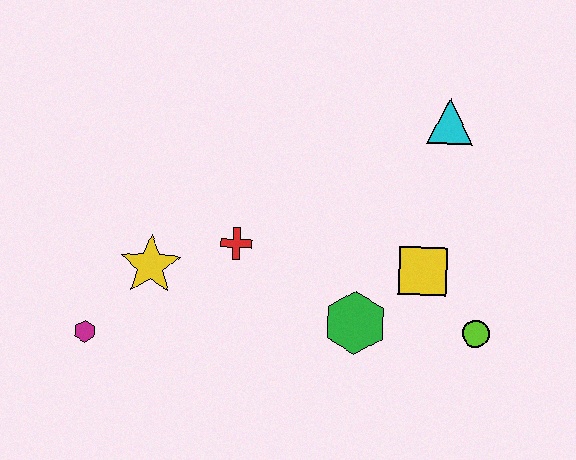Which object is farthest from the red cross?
The lime circle is farthest from the red cross.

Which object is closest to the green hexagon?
The yellow square is closest to the green hexagon.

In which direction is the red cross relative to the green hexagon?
The red cross is to the left of the green hexagon.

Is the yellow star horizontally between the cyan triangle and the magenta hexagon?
Yes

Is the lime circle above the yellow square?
No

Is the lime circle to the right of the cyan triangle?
Yes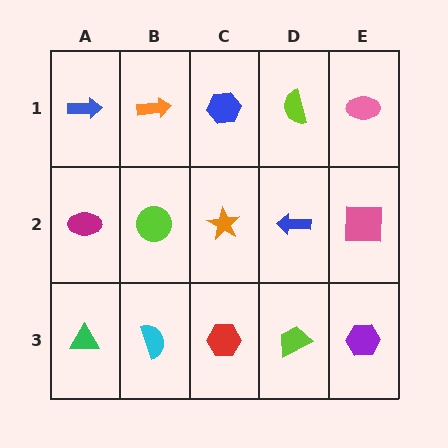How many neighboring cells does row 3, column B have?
3.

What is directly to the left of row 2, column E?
A blue arrow.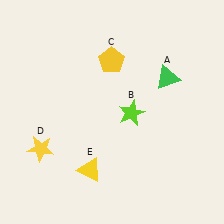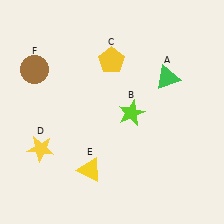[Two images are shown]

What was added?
A brown circle (F) was added in Image 2.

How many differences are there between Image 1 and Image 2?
There is 1 difference between the two images.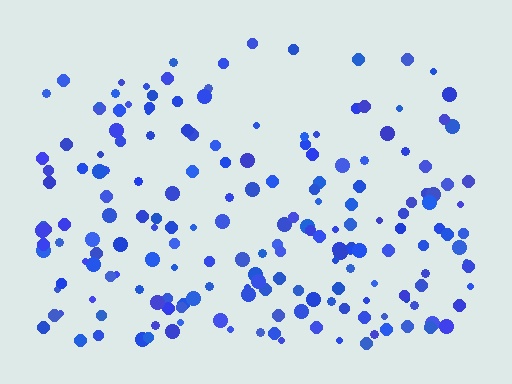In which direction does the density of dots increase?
From top to bottom, with the bottom side densest.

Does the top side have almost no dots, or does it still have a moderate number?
Still a moderate number, just noticeably fewer than the bottom.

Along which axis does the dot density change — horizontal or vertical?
Vertical.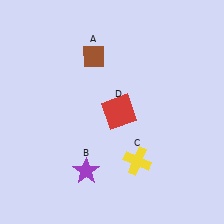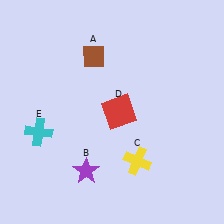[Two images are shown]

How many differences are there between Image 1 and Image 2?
There is 1 difference between the two images.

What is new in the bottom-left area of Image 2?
A cyan cross (E) was added in the bottom-left area of Image 2.